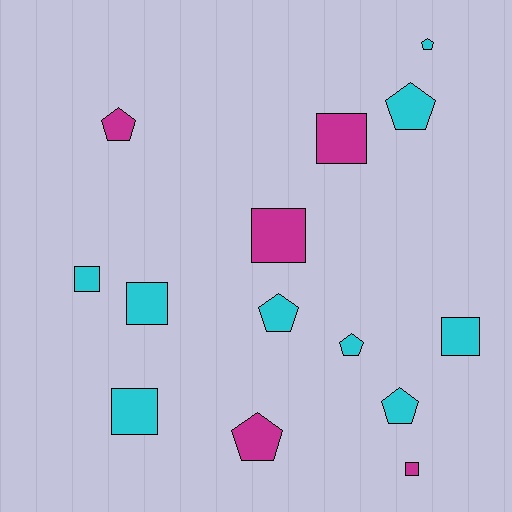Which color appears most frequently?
Cyan, with 9 objects.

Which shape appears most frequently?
Pentagon, with 7 objects.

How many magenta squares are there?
There are 3 magenta squares.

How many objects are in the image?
There are 14 objects.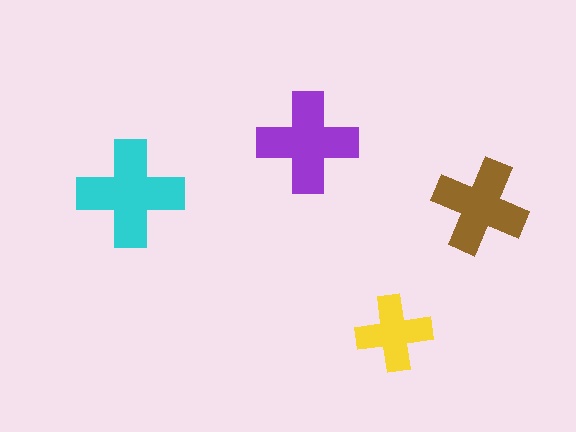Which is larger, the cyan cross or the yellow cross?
The cyan one.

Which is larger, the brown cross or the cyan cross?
The cyan one.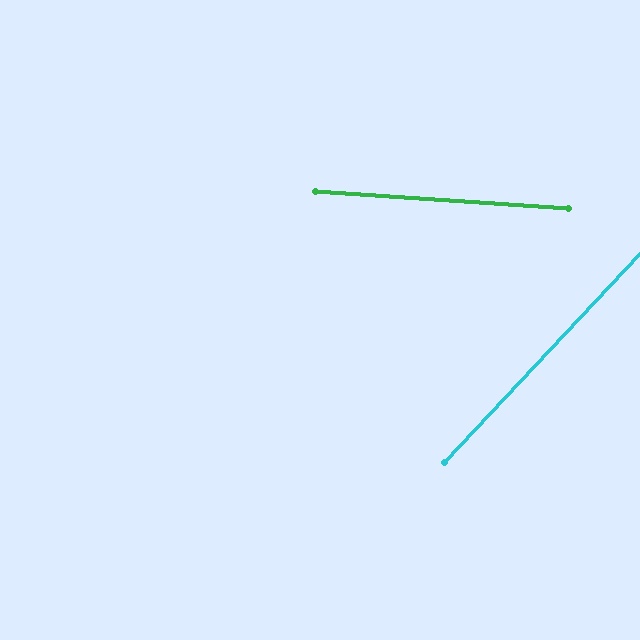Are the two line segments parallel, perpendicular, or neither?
Neither parallel nor perpendicular — they differ by about 51°.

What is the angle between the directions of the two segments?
Approximately 51 degrees.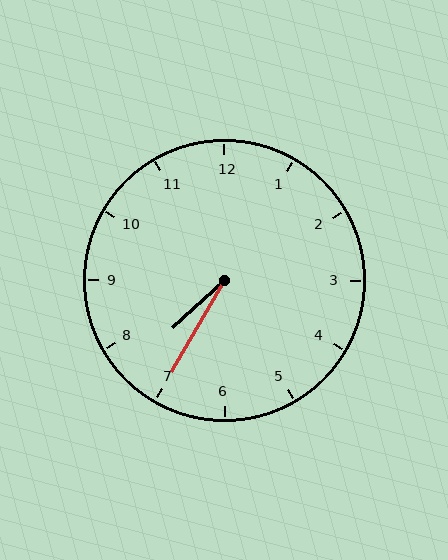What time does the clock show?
7:35.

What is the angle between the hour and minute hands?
Approximately 18 degrees.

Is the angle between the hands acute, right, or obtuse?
It is acute.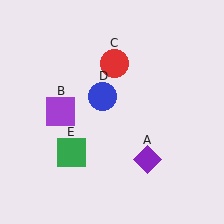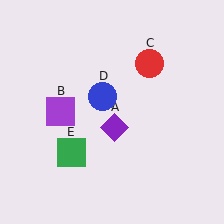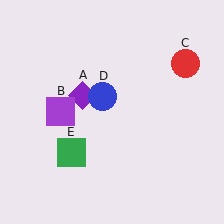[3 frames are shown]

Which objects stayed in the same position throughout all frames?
Purple square (object B) and blue circle (object D) and green square (object E) remained stationary.